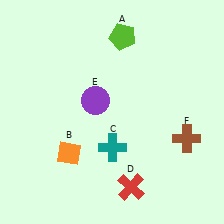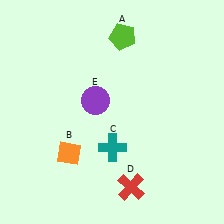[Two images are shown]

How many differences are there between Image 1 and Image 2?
There is 1 difference between the two images.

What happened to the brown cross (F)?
The brown cross (F) was removed in Image 2. It was in the bottom-right area of Image 1.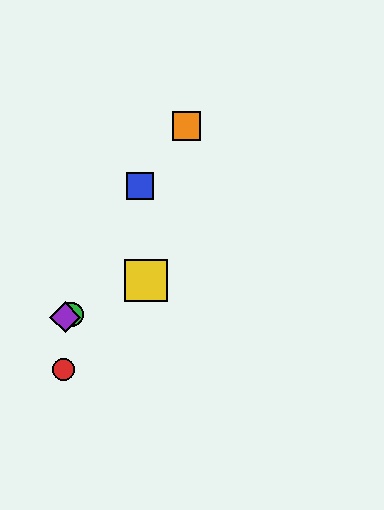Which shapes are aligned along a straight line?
The green circle, the yellow square, the purple diamond are aligned along a straight line.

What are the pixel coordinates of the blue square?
The blue square is at (140, 186).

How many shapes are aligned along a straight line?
3 shapes (the green circle, the yellow square, the purple diamond) are aligned along a straight line.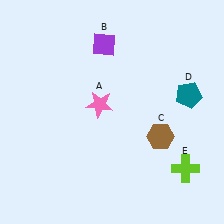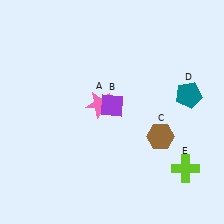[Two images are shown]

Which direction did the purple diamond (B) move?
The purple diamond (B) moved down.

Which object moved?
The purple diamond (B) moved down.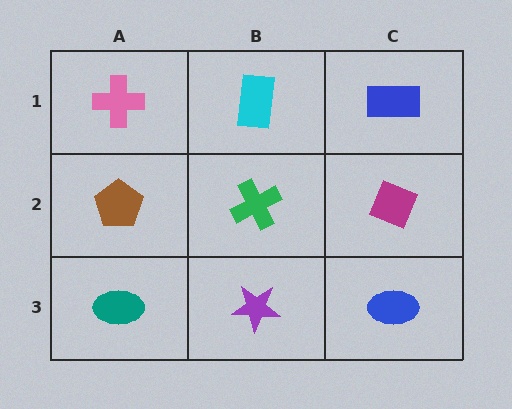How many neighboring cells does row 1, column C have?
2.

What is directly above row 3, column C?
A magenta diamond.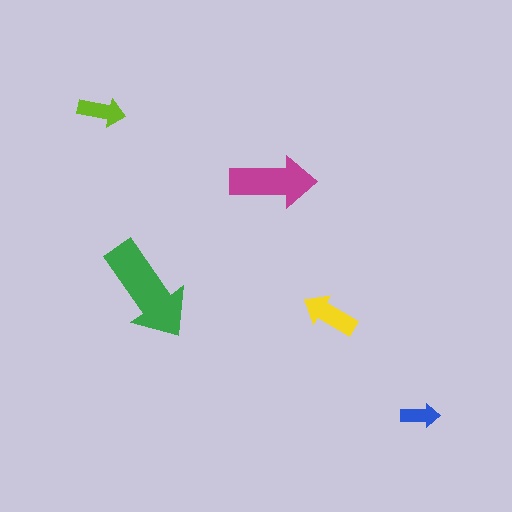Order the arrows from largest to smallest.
the green one, the magenta one, the yellow one, the lime one, the blue one.